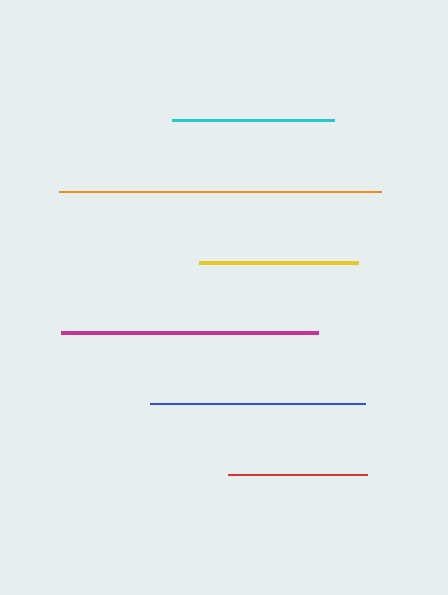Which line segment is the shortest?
The red line is the shortest at approximately 139 pixels.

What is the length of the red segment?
The red segment is approximately 139 pixels long.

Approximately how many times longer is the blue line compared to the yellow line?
The blue line is approximately 1.4 times the length of the yellow line.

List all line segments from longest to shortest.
From longest to shortest: orange, magenta, blue, cyan, yellow, red.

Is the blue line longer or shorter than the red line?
The blue line is longer than the red line.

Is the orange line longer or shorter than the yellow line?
The orange line is longer than the yellow line.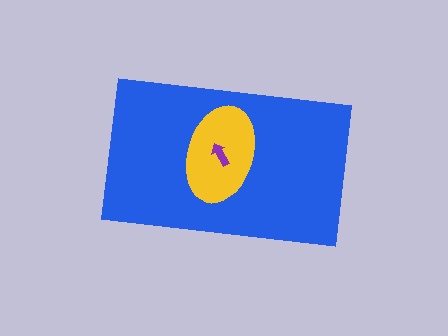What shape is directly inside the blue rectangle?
The yellow ellipse.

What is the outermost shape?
The blue rectangle.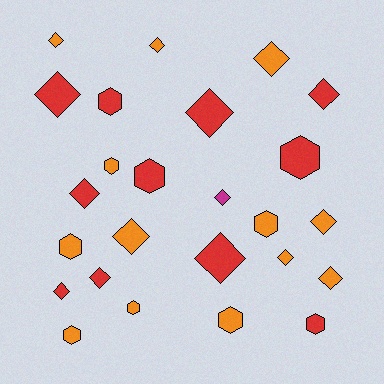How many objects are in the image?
There are 25 objects.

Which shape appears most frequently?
Diamond, with 15 objects.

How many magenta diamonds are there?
There is 1 magenta diamond.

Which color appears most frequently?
Orange, with 13 objects.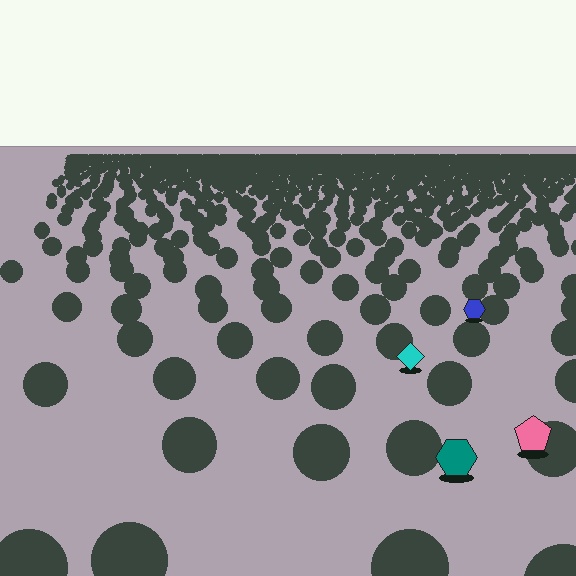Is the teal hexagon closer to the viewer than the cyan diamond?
Yes. The teal hexagon is closer — you can tell from the texture gradient: the ground texture is coarser near it.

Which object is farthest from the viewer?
The blue hexagon is farthest from the viewer. It appears smaller and the ground texture around it is denser.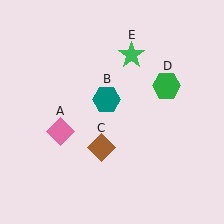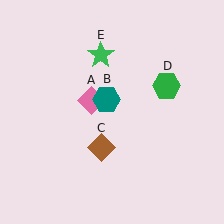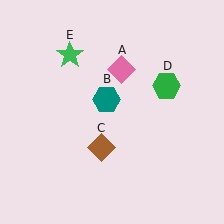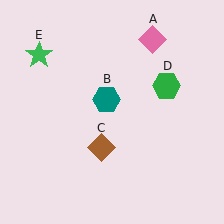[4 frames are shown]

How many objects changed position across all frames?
2 objects changed position: pink diamond (object A), green star (object E).